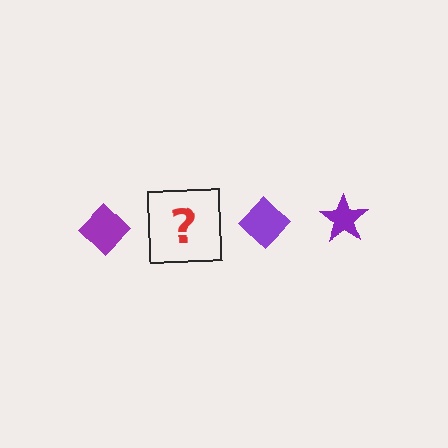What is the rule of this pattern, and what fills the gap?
The rule is that the pattern cycles through diamond, star shapes in purple. The gap should be filled with a purple star.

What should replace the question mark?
The question mark should be replaced with a purple star.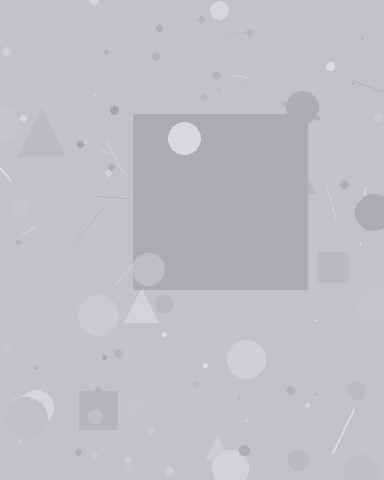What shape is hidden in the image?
A square is hidden in the image.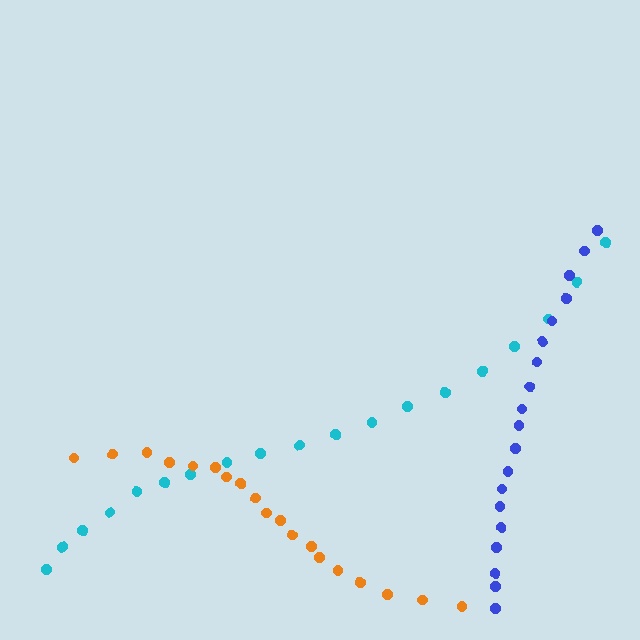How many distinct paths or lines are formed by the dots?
There are 3 distinct paths.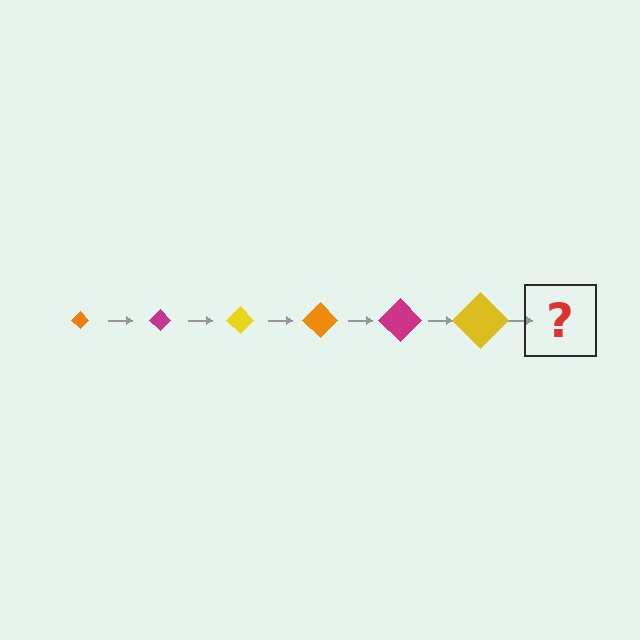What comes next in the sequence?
The next element should be an orange diamond, larger than the previous one.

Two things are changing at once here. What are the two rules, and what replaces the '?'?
The two rules are that the diamond grows larger each step and the color cycles through orange, magenta, and yellow. The '?' should be an orange diamond, larger than the previous one.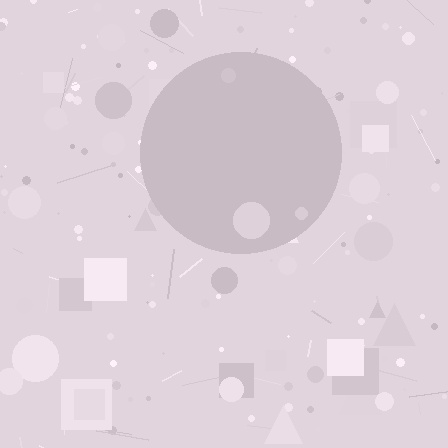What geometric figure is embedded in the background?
A circle is embedded in the background.